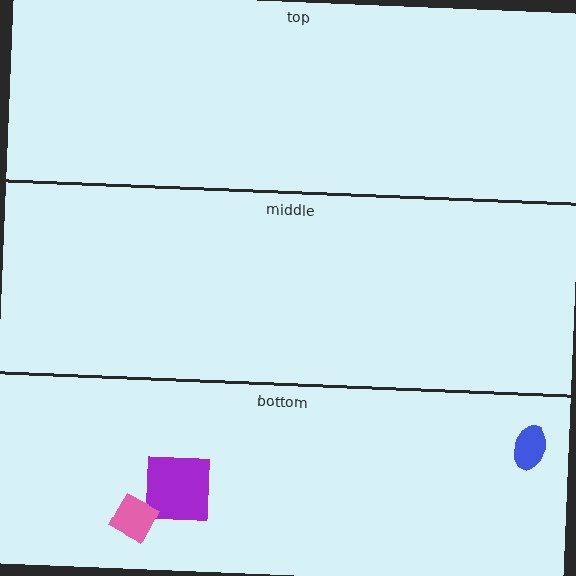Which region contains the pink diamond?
The bottom region.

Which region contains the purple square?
The bottom region.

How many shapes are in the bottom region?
3.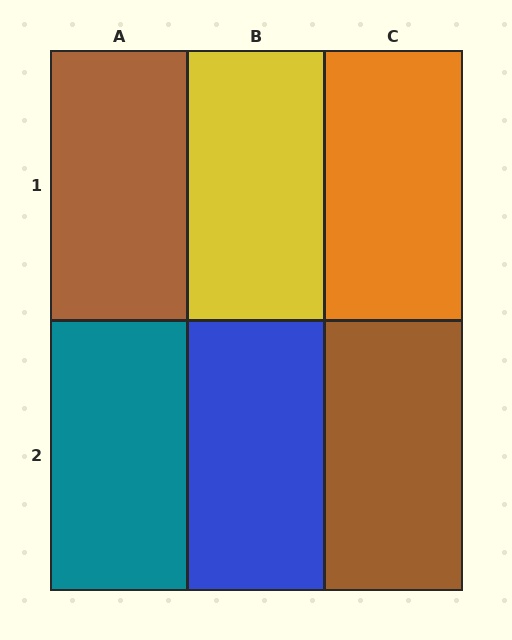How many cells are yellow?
1 cell is yellow.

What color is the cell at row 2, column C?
Brown.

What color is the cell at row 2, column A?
Teal.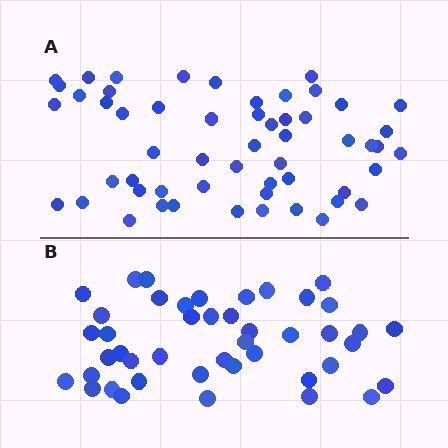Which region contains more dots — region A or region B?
Region A (the top region) has more dots.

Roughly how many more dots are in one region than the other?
Region A has roughly 12 or so more dots than region B.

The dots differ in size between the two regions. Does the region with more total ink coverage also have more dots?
No. Region B has more total ink coverage because its dots are larger, but region A actually contains more individual dots. Total area can be misleading — the number of items is what matters here.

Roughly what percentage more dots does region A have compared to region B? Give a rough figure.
About 25% more.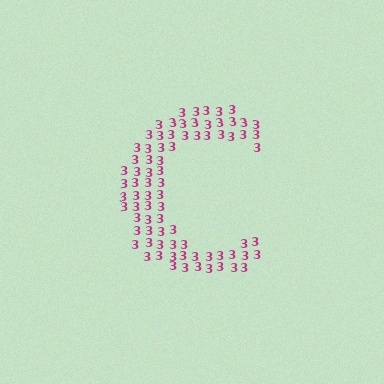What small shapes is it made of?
It is made of small digit 3's.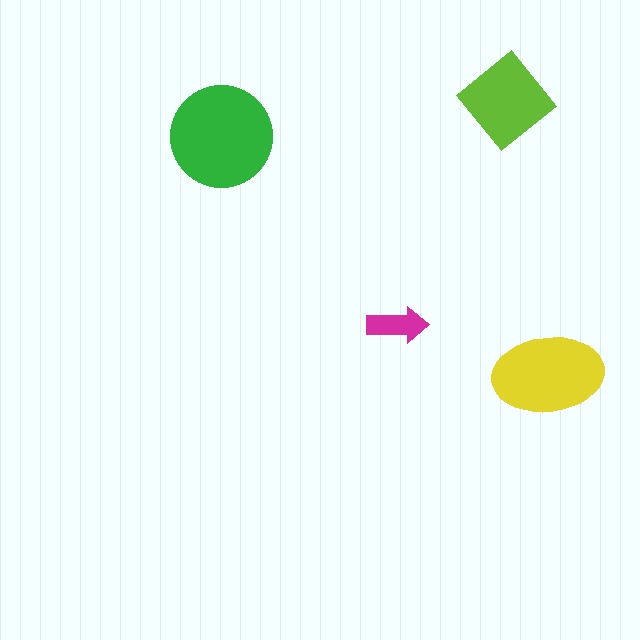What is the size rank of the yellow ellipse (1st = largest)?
2nd.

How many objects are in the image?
There are 4 objects in the image.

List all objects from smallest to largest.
The magenta arrow, the lime diamond, the yellow ellipse, the green circle.